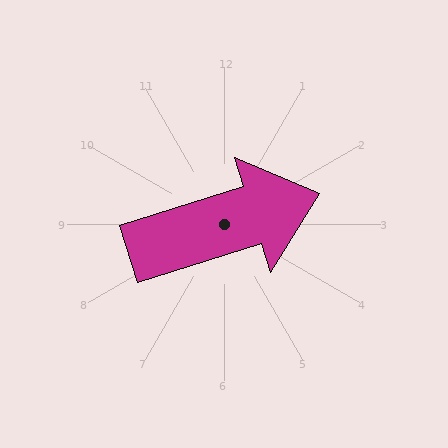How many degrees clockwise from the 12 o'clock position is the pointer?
Approximately 72 degrees.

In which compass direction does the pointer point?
East.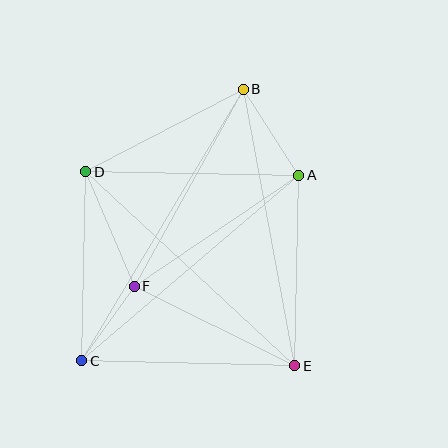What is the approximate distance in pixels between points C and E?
The distance between C and E is approximately 213 pixels.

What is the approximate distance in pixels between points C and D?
The distance between C and D is approximately 189 pixels.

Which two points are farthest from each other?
Points B and C are farthest from each other.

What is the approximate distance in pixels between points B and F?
The distance between B and F is approximately 225 pixels.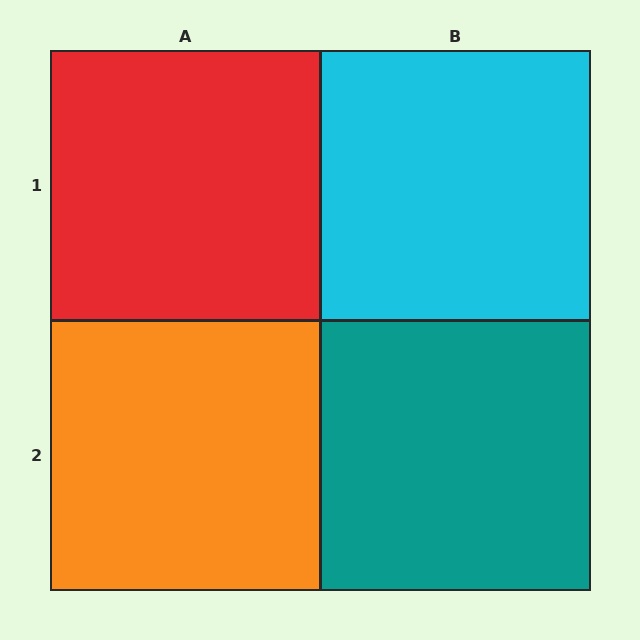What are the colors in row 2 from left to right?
Orange, teal.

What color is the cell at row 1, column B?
Cyan.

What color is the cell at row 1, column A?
Red.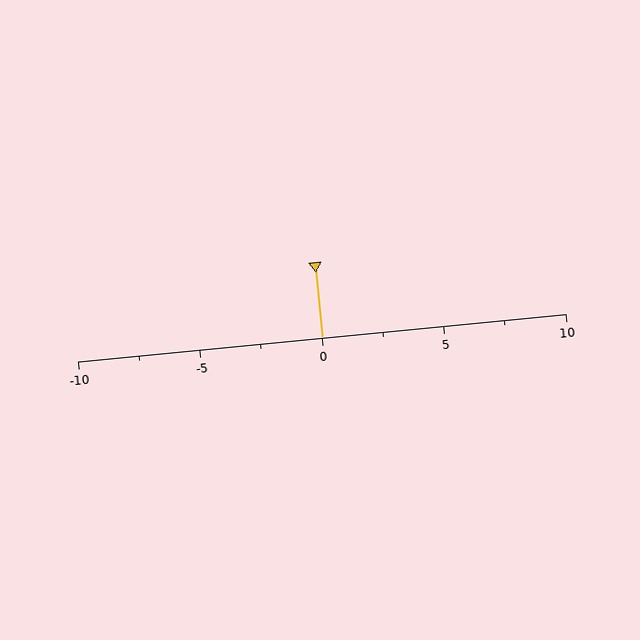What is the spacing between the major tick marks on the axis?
The major ticks are spaced 5 apart.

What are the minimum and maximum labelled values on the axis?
The axis runs from -10 to 10.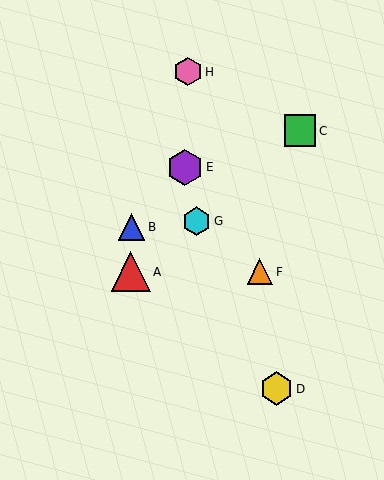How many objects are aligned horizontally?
2 objects (A, F) are aligned horizontally.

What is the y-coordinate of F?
Object F is at y≈272.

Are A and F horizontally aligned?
Yes, both are at y≈272.